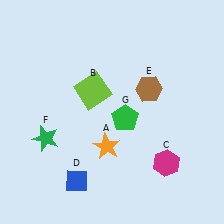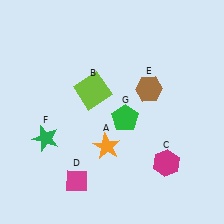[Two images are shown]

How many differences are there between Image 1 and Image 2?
There is 1 difference between the two images.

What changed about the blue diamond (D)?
In Image 1, D is blue. In Image 2, it changed to magenta.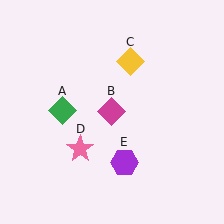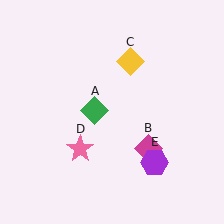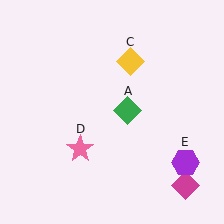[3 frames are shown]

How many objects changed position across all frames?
3 objects changed position: green diamond (object A), magenta diamond (object B), purple hexagon (object E).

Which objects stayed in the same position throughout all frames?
Yellow diamond (object C) and pink star (object D) remained stationary.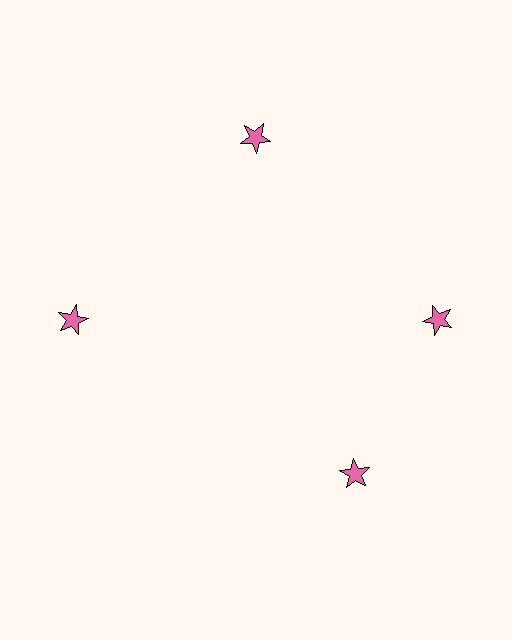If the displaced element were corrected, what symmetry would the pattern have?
It would have 4-fold rotational symmetry — the pattern would map onto itself every 90 degrees.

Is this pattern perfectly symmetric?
No. The 4 pink stars are arranged in a ring, but one element near the 6 o'clock position is rotated out of alignment along the ring, breaking the 4-fold rotational symmetry.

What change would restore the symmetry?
The symmetry would be restored by rotating it back into even spacing with its neighbors so that all 4 stars sit at equal angles and equal distance from the center.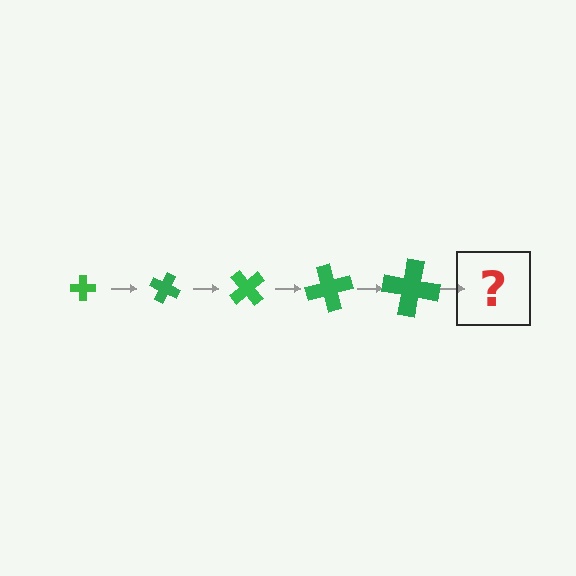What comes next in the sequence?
The next element should be a cross, larger than the previous one and rotated 125 degrees from the start.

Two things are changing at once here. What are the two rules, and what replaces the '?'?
The two rules are that the cross grows larger each step and it rotates 25 degrees each step. The '?' should be a cross, larger than the previous one and rotated 125 degrees from the start.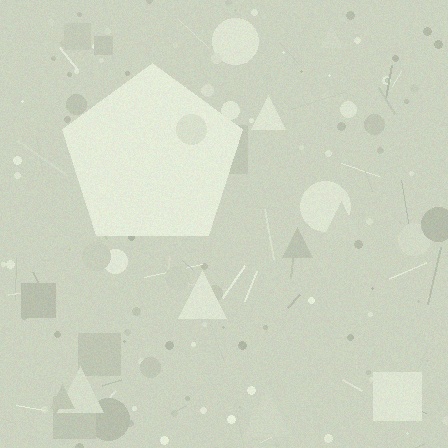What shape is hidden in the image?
A pentagon is hidden in the image.